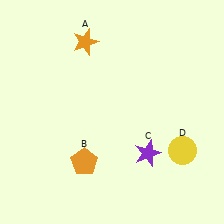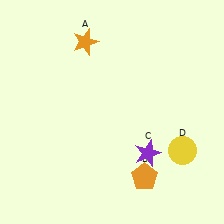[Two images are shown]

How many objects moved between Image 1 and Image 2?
1 object moved between the two images.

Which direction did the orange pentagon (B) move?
The orange pentagon (B) moved right.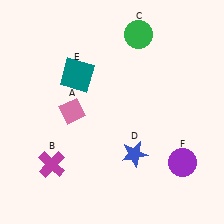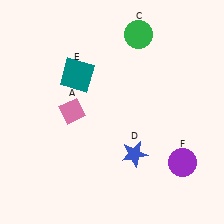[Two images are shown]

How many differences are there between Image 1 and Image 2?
There is 1 difference between the two images.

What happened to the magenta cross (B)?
The magenta cross (B) was removed in Image 2. It was in the bottom-left area of Image 1.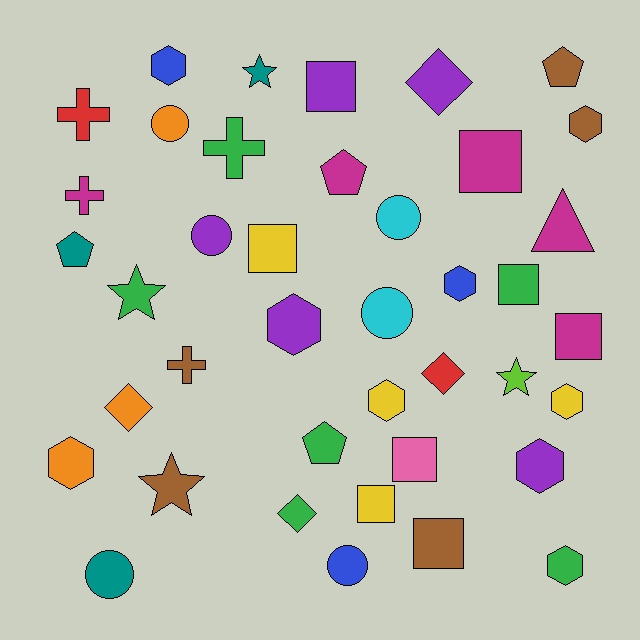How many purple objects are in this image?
There are 5 purple objects.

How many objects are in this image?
There are 40 objects.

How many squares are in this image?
There are 8 squares.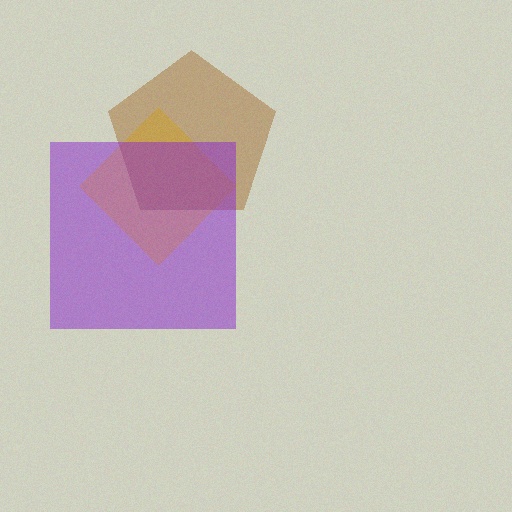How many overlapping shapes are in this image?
There are 3 overlapping shapes in the image.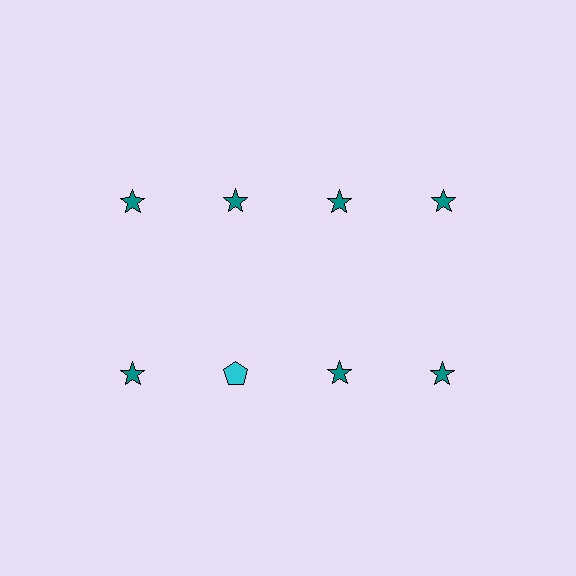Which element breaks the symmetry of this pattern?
The cyan pentagon in the second row, second from left column breaks the symmetry. All other shapes are teal stars.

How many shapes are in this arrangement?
There are 8 shapes arranged in a grid pattern.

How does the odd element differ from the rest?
It differs in both color (cyan instead of teal) and shape (pentagon instead of star).